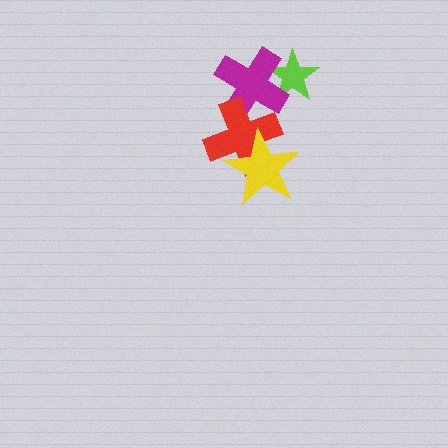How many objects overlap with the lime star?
1 object overlaps with the lime star.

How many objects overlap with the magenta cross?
2 objects overlap with the magenta cross.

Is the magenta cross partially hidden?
Yes, it is partially covered by another shape.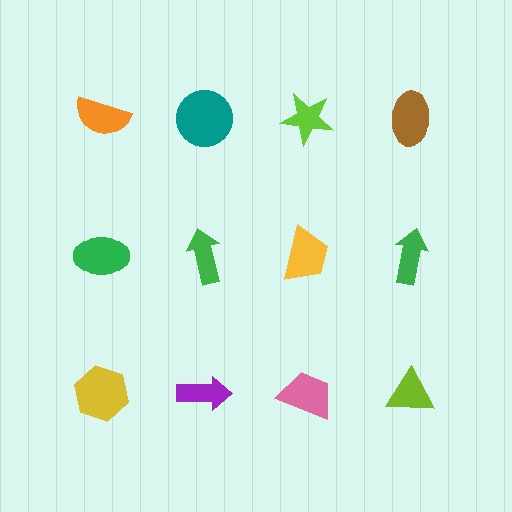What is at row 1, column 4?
A brown ellipse.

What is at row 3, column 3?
A pink trapezoid.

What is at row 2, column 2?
A green arrow.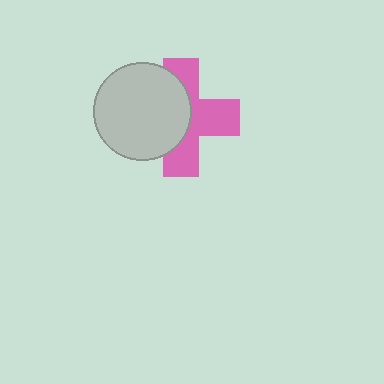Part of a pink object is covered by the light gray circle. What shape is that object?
It is a cross.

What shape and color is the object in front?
The object in front is a light gray circle.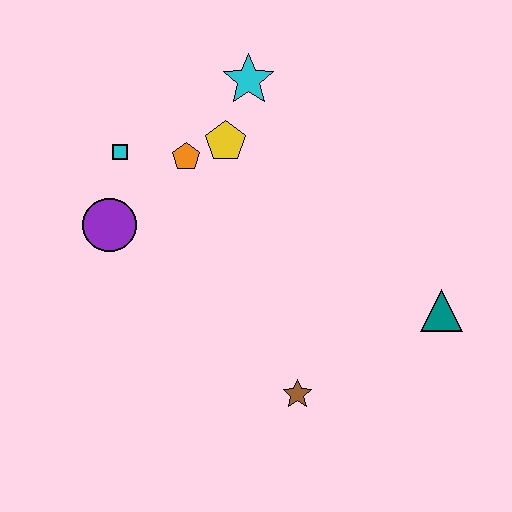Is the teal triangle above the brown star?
Yes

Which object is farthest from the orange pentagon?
The teal triangle is farthest from the orange pentagon.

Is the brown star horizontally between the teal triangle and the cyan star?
Yes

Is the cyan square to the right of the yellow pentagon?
No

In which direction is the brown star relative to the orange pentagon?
The brown star is below the orange pentagon.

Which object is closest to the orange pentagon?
The yellow pentagon is closest to the orange pentagon.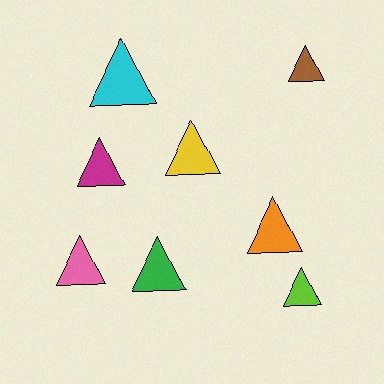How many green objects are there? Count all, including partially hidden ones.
There is 1 green object.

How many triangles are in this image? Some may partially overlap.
There are 8 triangles.